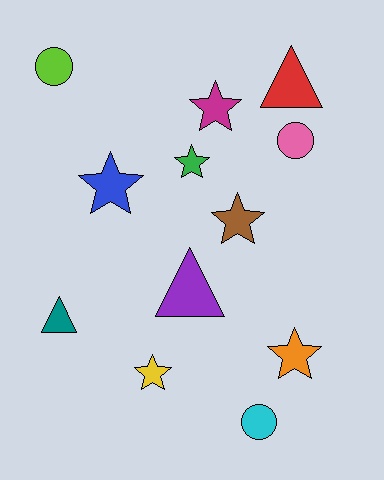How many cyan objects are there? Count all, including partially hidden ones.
There is 1 cyan object.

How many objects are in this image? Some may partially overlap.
There are 12 objects.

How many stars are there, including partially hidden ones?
There are 6 stars.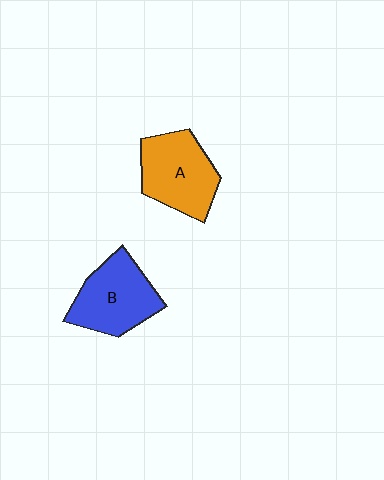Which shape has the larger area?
Shape B (blue).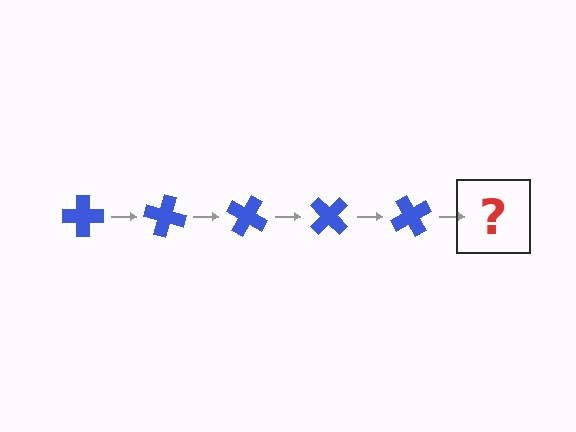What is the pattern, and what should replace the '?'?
The pattern is that the cross rotates 15 degrees each step. The '?' should be a blue cross rotated 75 degrees.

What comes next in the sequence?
The next element should be a blue cross rotated 75 degrees.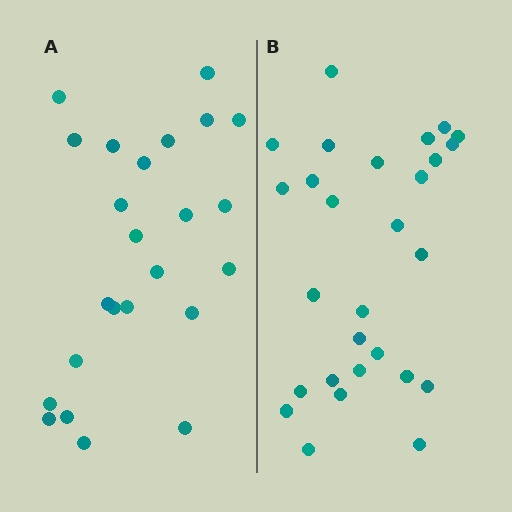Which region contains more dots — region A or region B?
Region B (the right region) has more dots.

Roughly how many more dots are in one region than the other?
Region B has about 4 more dots than region A.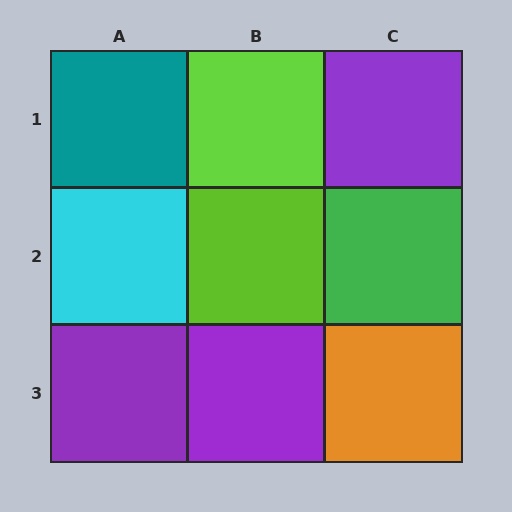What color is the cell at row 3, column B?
Purple.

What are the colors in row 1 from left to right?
Teal, lime, purple.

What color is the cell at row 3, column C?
Orange.